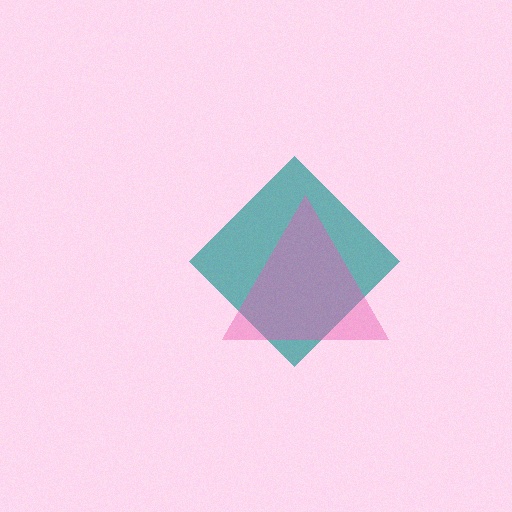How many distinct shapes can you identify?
There are 2 distinct shapes: a teal diamond, a pink triangle.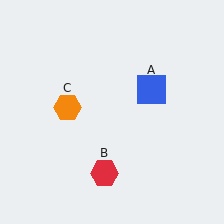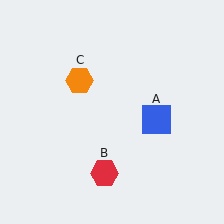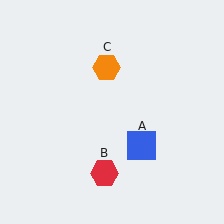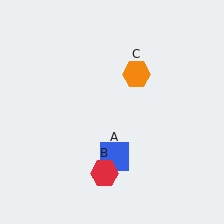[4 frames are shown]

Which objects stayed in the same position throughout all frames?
Red hexagon (object B) remained stationary.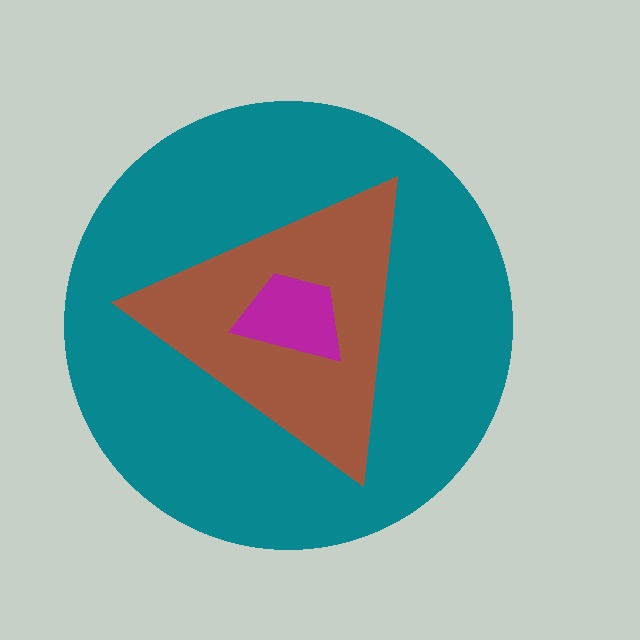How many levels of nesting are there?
3.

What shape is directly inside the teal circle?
The brown triangle.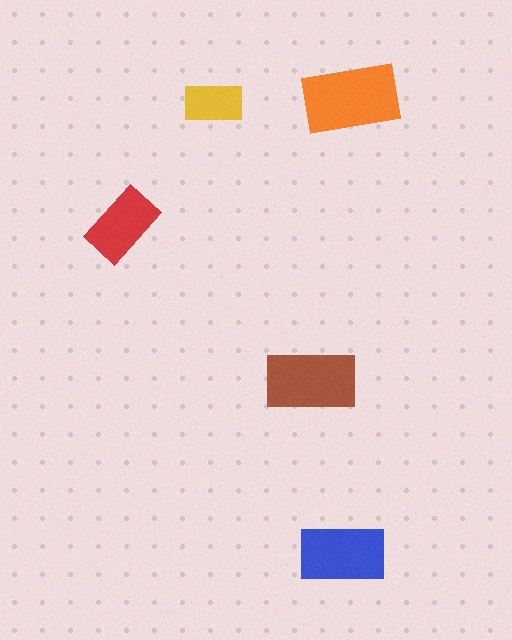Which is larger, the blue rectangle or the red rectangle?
The blue one.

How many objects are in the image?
There are 5 objects in the image.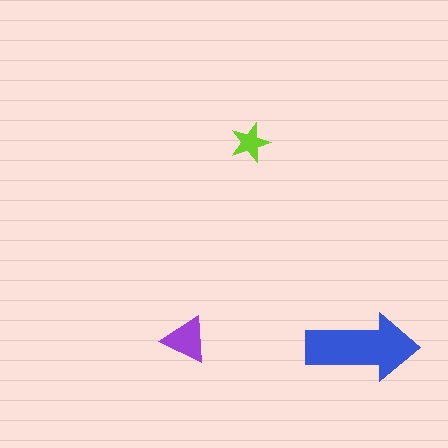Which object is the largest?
The blue arrow.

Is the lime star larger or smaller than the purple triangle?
Smaller.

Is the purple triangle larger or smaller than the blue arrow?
Smaller.